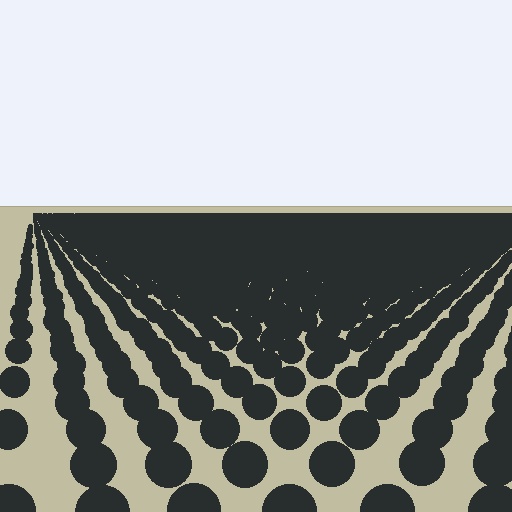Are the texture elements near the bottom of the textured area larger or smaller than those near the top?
Larger. Near the bottom, elements are closer to the viewer and appear at a bigger on-screen size.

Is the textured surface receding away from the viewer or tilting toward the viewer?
The surface is receding away from the viewer. Texture elements get smaller and denser toward the top.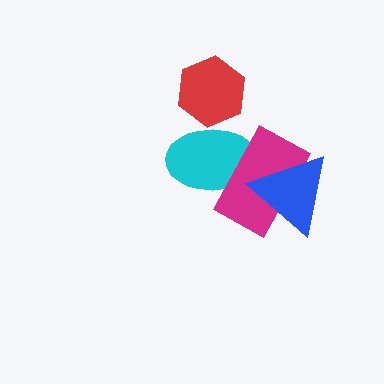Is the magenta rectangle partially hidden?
Yes, it is partially covered by another shape.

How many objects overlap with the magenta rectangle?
2 objects overlap with the magenta rectangle.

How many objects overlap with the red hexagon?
1 object overlaps with the red hexagon.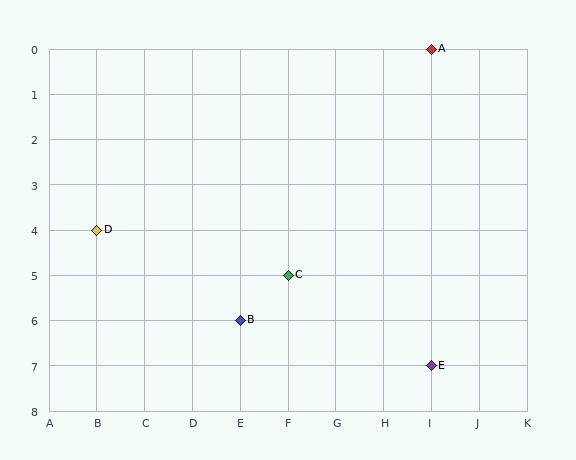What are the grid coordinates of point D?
Point D is at grid coordinates (B, 4).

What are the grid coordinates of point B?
Point B is at grid coordinates (E, 6).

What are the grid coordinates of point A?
Point A is at grid coordinates (I, 0).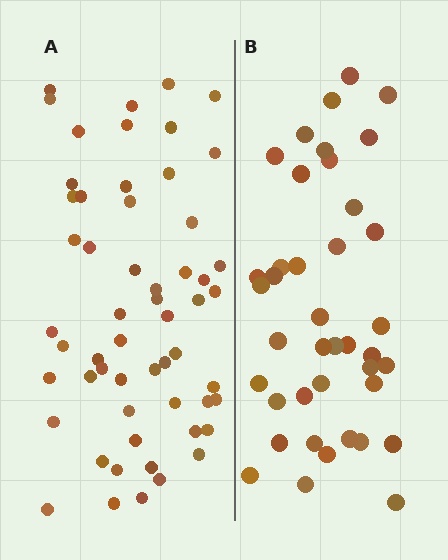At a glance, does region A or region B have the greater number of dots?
Region A (the left region) has more dots.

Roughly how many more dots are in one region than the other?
Region A has approximately 15 more dots than region B.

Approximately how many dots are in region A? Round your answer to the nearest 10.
About 60 dots. (The exact count is 56, which rounds to 60.)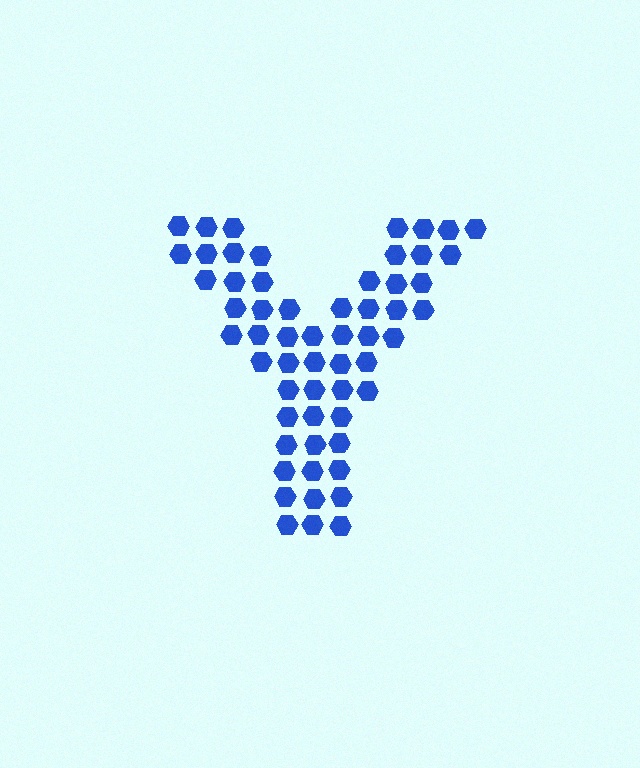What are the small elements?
The small elements are hexagons.